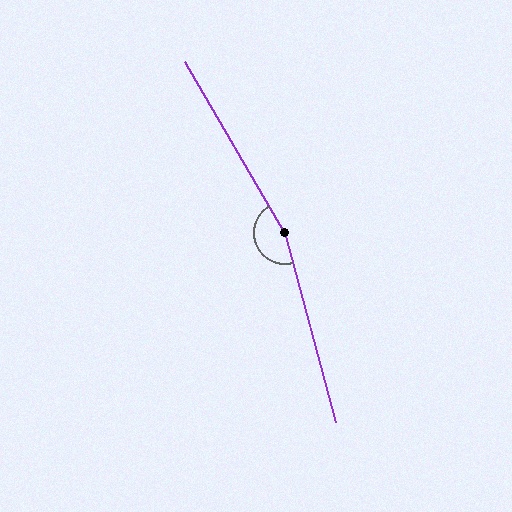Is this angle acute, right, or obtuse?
It is obtuse.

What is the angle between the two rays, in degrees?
Approximately 165 degrees.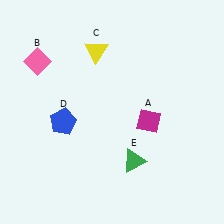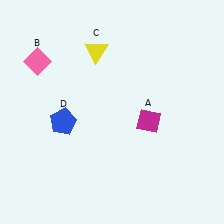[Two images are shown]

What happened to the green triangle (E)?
The green triangle (E) was removed in Image 2. It was in the bottom-right area of Image 1.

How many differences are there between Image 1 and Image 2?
There is 1 difference between the two images.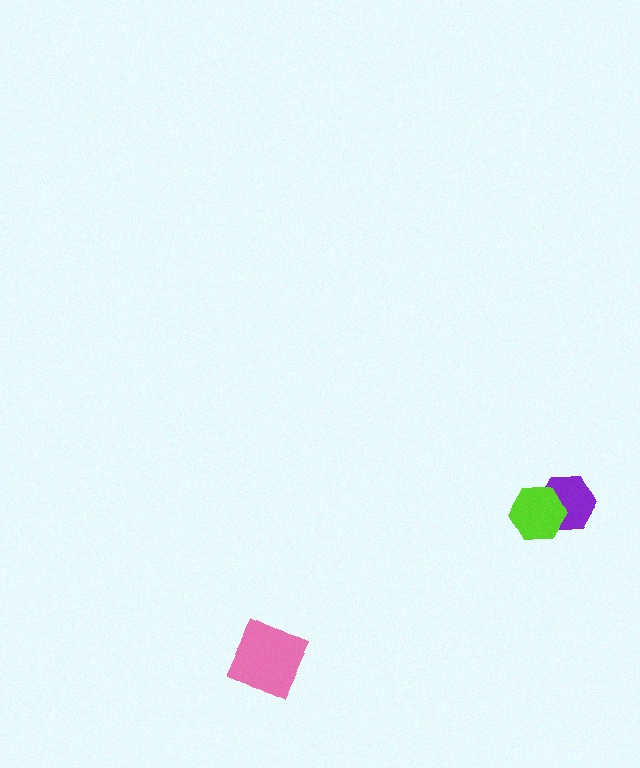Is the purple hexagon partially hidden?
Yes, it is partially covered by another shape.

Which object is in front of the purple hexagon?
The lime hexagon is in front of the purple hexagon.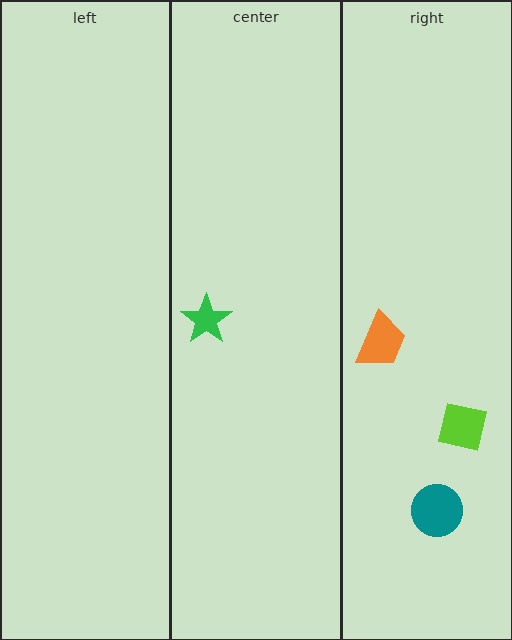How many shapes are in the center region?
1.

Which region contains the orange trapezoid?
The right region.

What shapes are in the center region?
The green star.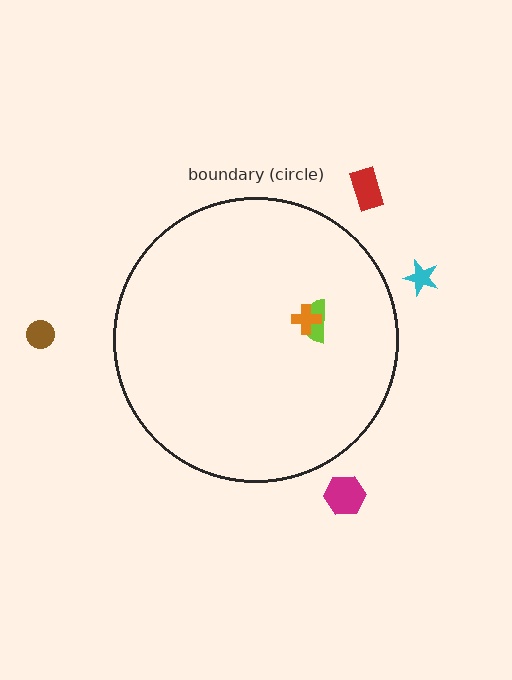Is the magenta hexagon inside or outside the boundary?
Outside.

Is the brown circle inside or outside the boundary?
Outside.